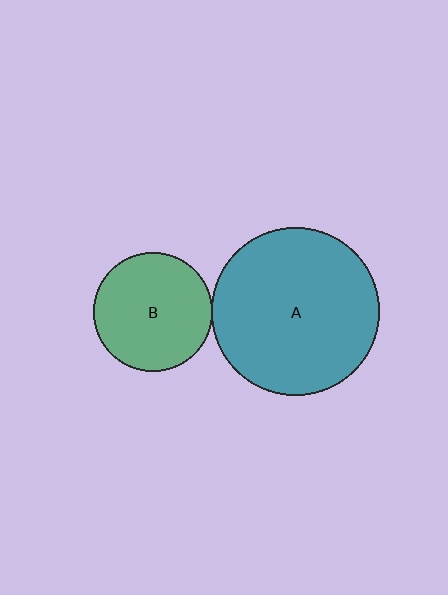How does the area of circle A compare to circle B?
Approximately 2.0 times.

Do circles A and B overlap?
Yes.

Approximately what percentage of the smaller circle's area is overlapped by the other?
Approximately 5%.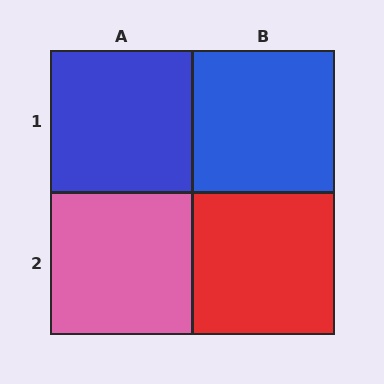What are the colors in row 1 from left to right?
Blue, blue.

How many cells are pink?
1 cell is pink.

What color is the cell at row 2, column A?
Pink.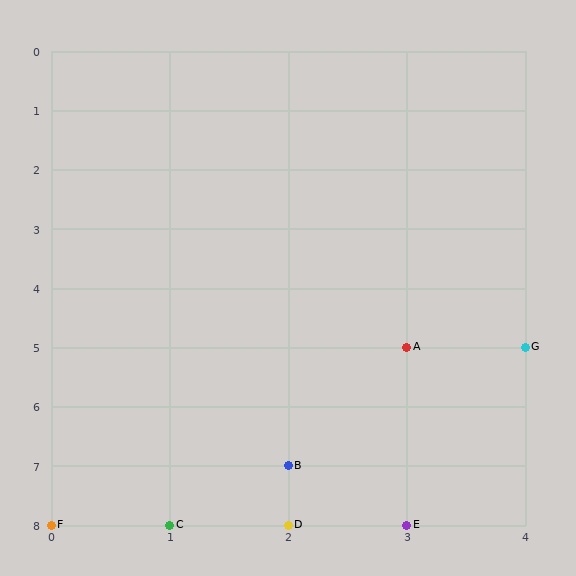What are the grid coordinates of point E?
Point E is at grid coordinates (3, 8).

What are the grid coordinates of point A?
Point A is at grid coordinates (3, 5).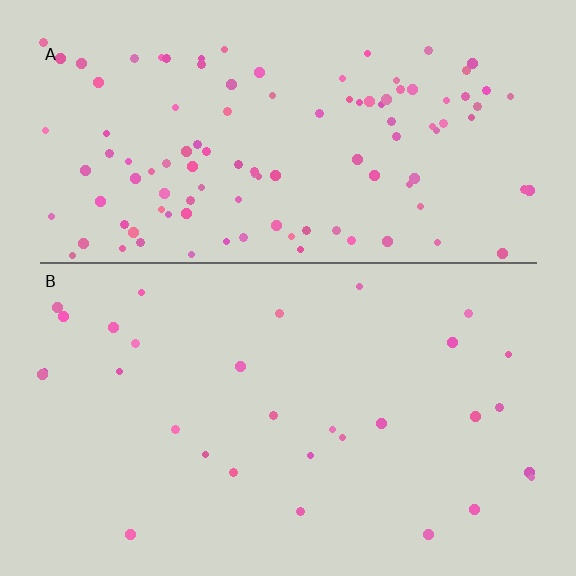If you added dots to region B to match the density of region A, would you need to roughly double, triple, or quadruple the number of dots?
Approximately quadruple.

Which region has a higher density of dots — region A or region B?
A (the top).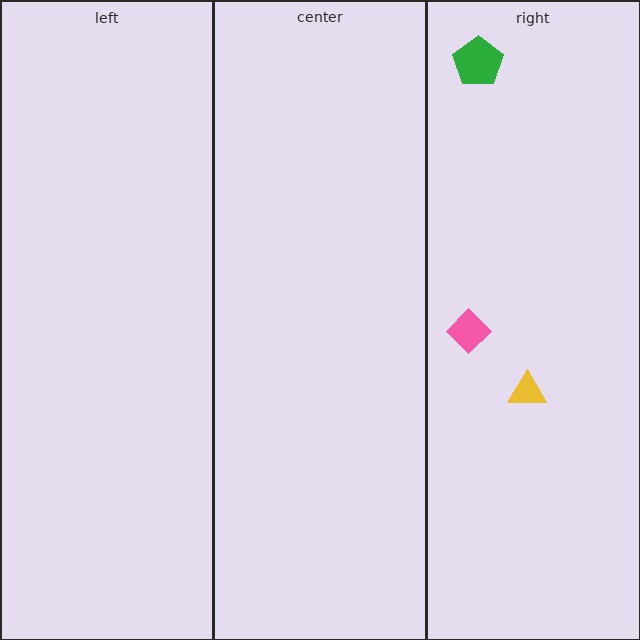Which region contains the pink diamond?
The right region.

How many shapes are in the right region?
3.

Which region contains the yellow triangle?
The right region.